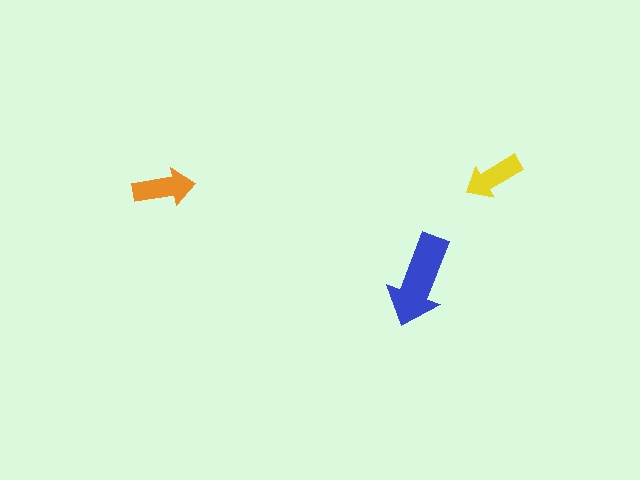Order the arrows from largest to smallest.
the blue one, the orange one, the yellow one.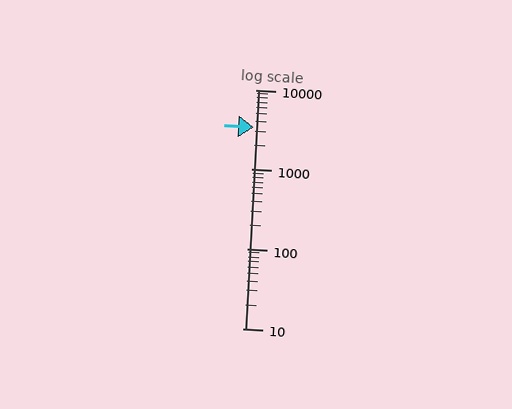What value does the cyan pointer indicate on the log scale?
The pointer indicates approximately 3400.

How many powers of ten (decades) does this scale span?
The scale spans 3 decades, from 10 to 10000.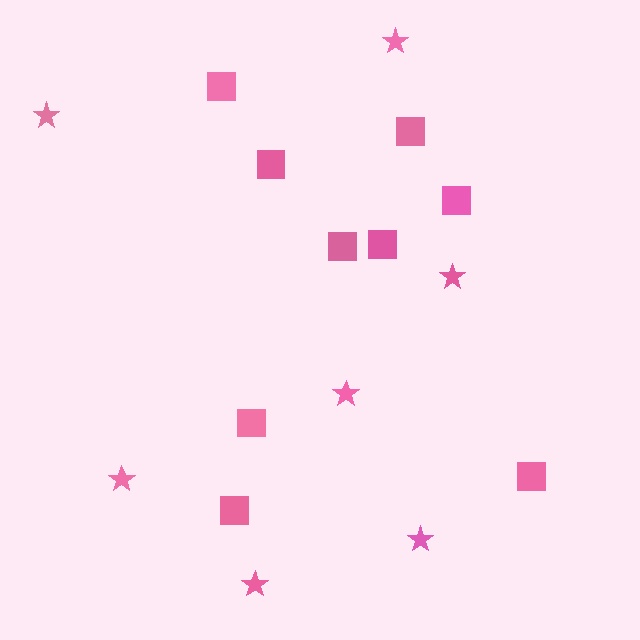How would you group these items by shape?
There are 2 groups: one group of squares (9) and one group of stars (7).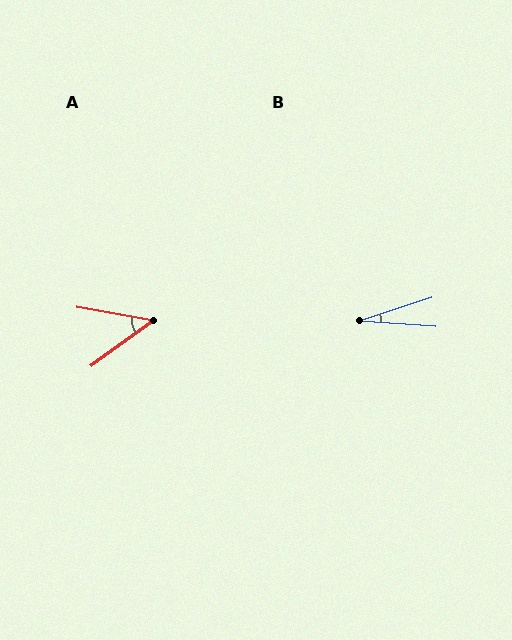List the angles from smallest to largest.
B (22°), A (46°).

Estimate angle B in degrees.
Approximately 22 degrees.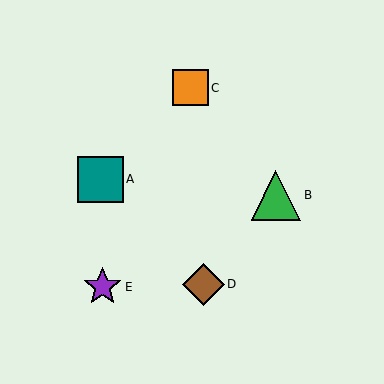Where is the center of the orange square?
The center of the orange square is at (190, 88).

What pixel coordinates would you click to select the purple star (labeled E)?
Click at (103, 287) to select the purple star E.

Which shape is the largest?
The green triangle (labeled B) is the largest.